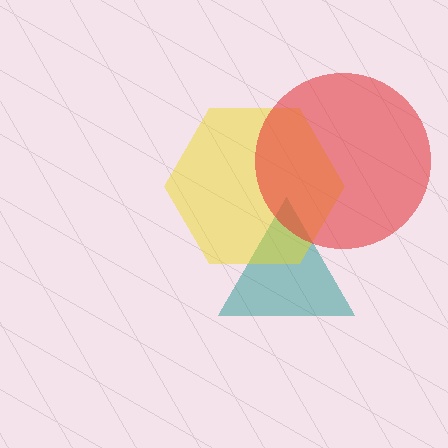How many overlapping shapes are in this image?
There are 3 overlapping shapes in the image.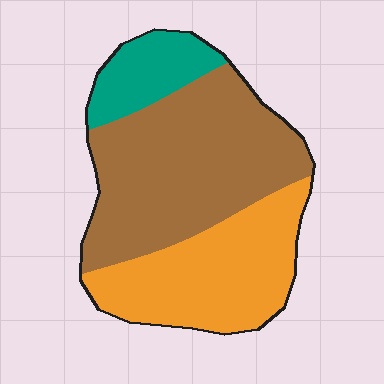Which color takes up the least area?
Teal, at roughly 15%.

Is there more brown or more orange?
Brown.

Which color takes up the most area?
Brown, at roughly 50%.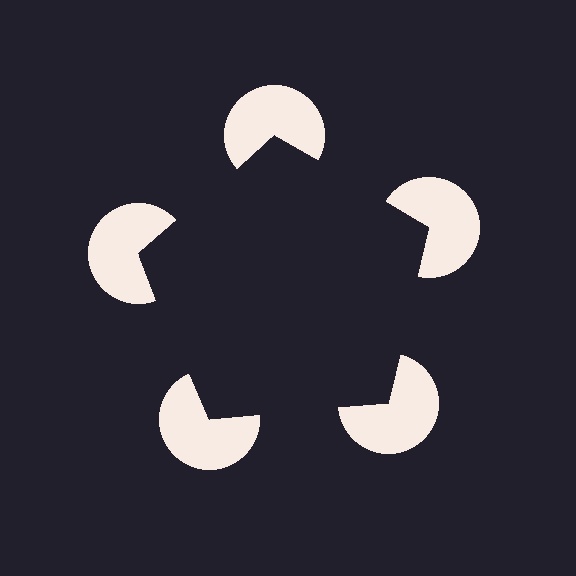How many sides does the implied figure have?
5 sides.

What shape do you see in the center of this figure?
An illusory pentagon — its edges are inferred from the aligned wedge cuts in the pac-man discs, not physically drawn.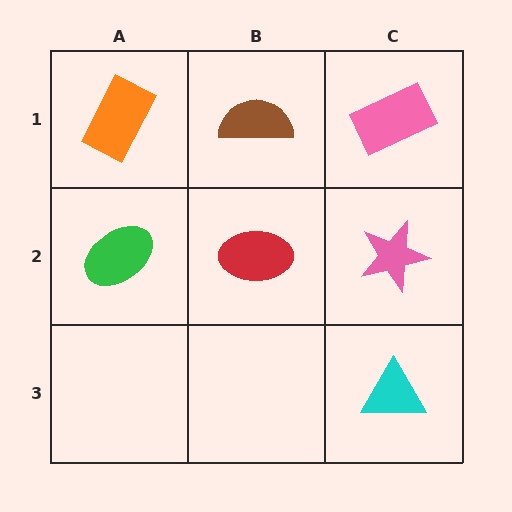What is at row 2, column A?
A green ellipse.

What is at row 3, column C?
A cyan triangle.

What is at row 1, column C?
A pink rectangle.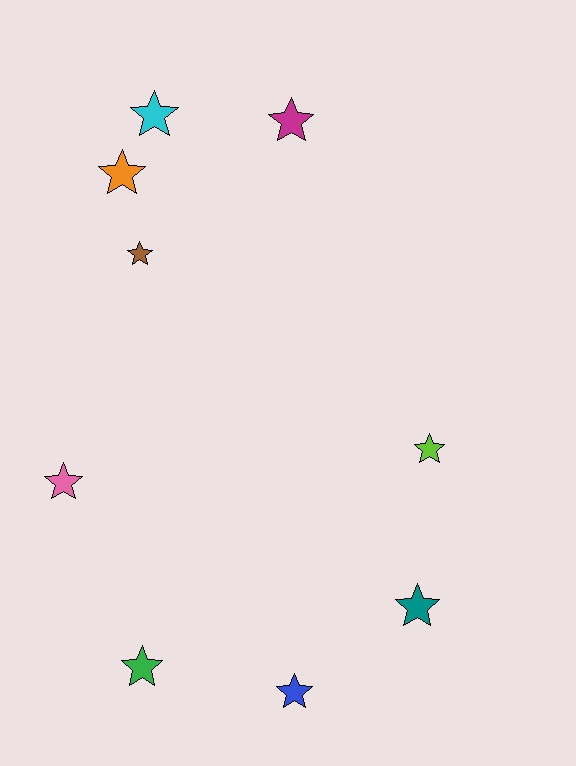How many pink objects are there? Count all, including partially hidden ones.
There is 1 pink object.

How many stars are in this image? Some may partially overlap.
There are 9 stars.